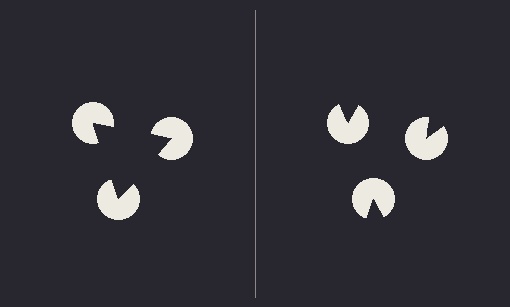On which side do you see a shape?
An illusory triangle appears on the left side. On the right side the wedge cuts are rotated, so no coherent shape forms.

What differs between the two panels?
The pac-man discs are positioned identically on both sides; only the wedge orientations differ. On the left they align to a triangle; on the right they are misaligned.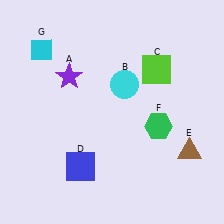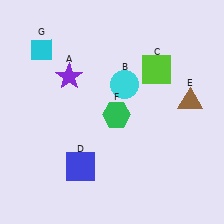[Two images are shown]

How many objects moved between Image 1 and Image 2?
2 objects moved between the two images.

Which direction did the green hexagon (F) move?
The green hexagon (F) moved left.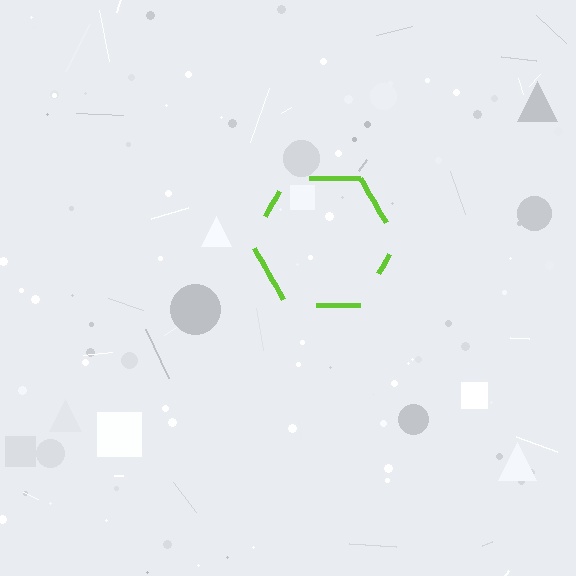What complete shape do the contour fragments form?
The contour fragments form a hexagon.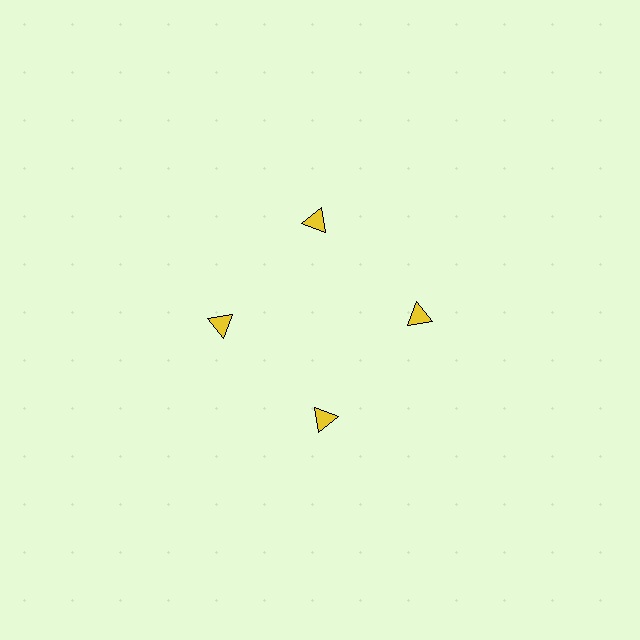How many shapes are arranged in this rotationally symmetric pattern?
There are 4 shapes, arranged in 4 groups of 1.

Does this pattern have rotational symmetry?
Yes, this pattern has 4-fold rotational symmetry. It looks the same after rotating 90 degrees around the center.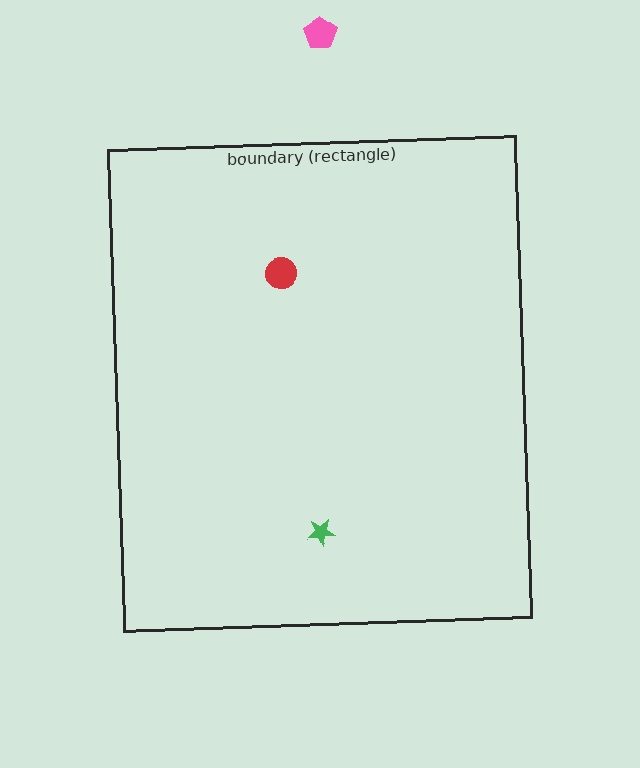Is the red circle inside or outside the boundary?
Inside.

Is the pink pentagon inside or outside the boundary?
Outside.